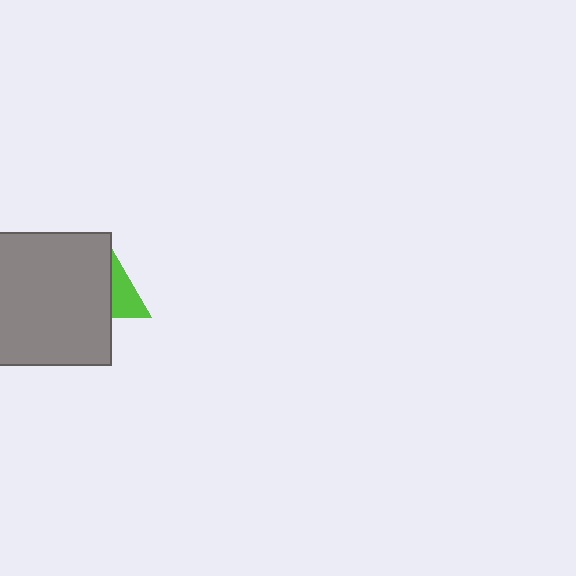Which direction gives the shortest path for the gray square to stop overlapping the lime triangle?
Moving left gives the shortest separation.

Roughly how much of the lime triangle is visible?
A small part of it is visible (roughly 37%).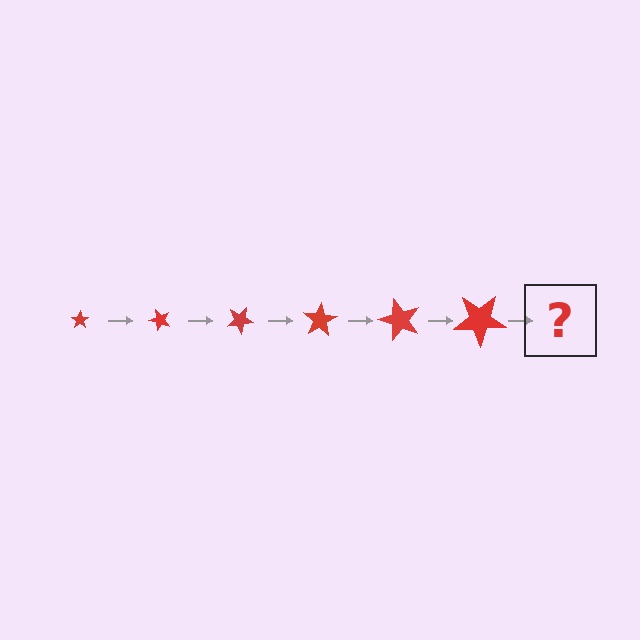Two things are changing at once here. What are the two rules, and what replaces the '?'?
The two rules are that the star grows larger each step and it rotates 50 degrees each step. The '?' should be a star, larger than the previous one and rotated 300 degrees from the start.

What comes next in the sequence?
The next element should be a star, larger than the previous one and rotated 300 degrees from the start.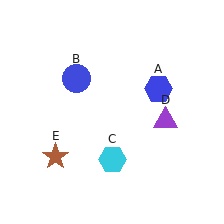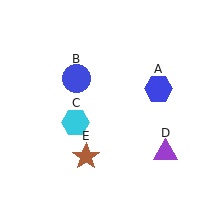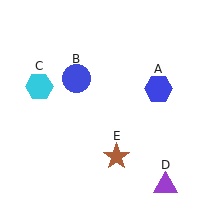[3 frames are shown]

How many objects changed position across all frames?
3 objects changed position: cyan hexagon (object C), purple triangle (object D), brown star (object E).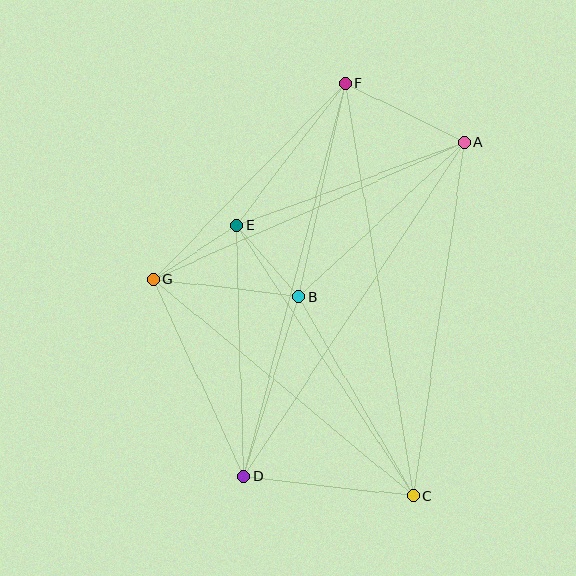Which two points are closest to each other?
Points B and E are closest to each other.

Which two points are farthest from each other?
Points C and F are farthest from each other.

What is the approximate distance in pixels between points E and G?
The distance between E and G is approximately 99 pixels.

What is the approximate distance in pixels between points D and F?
The distance between D and F is approximately 406 pixels.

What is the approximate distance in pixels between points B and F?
The distance between B and F is approximately 219 pixels.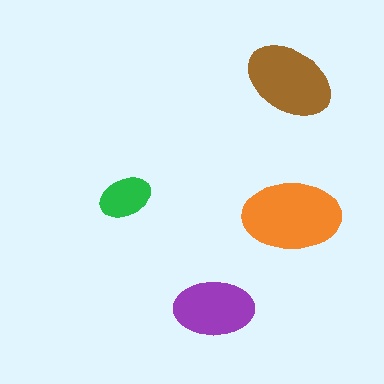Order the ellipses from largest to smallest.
the orange one, the brown one, the purple one, the green one.